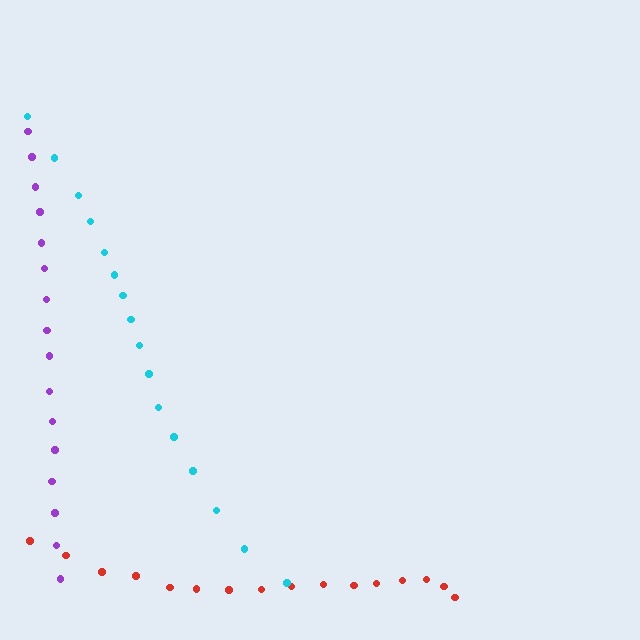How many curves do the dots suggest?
There are 3 distinct paths.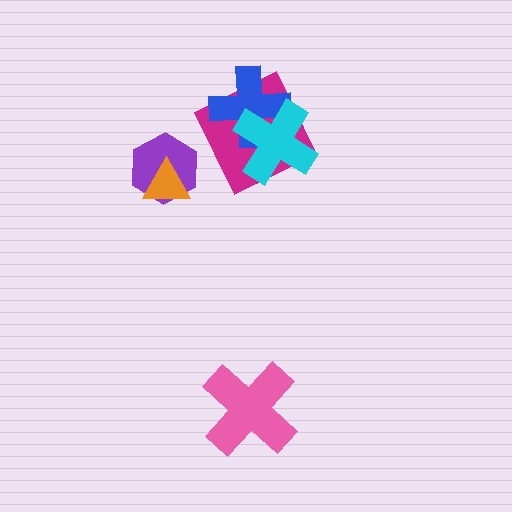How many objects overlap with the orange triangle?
1 object overlaps with the orange triangle.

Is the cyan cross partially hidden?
No, no other shape covers it.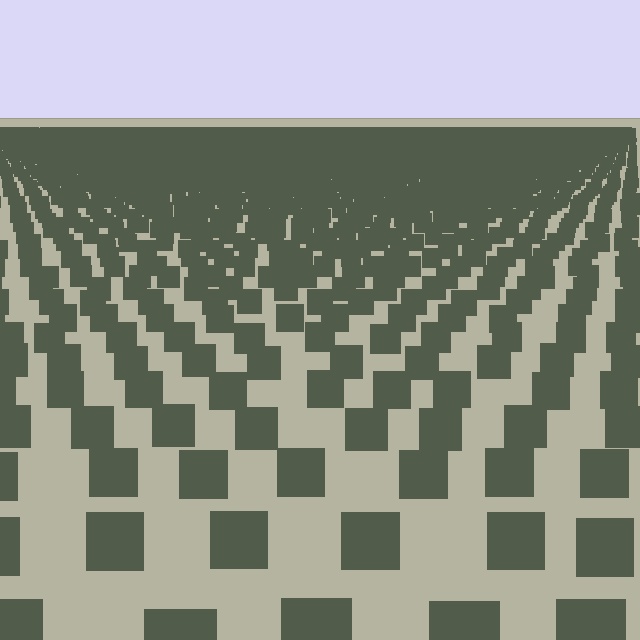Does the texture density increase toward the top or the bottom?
Density increases toward the top.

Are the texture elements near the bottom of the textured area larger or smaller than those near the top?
Larger. Near the bottom, elements are closer to the viewer and appear at a bigger on-screen size.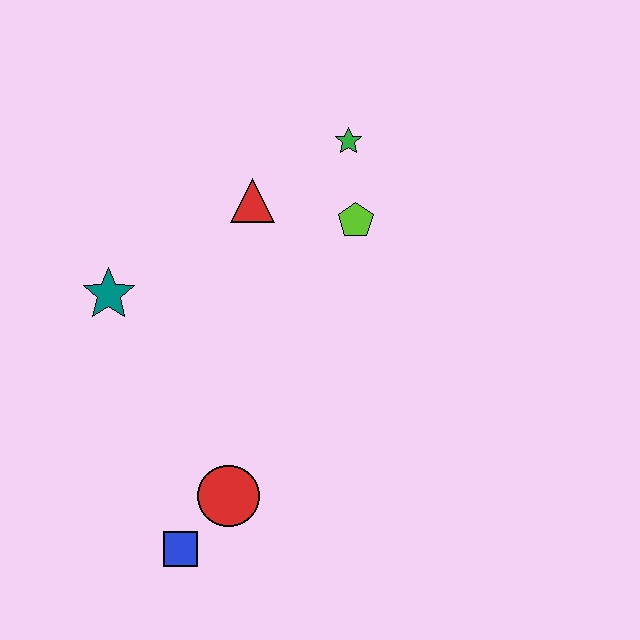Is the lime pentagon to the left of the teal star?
No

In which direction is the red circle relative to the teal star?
The red circle is below the teal star.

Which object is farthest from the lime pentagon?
The blue square is farthest from the lime pentagon.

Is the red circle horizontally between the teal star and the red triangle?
Yes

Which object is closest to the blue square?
The red circle is closest to the blue square.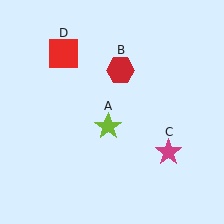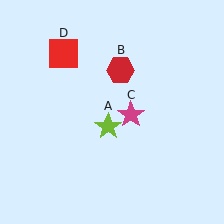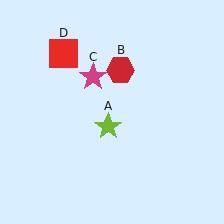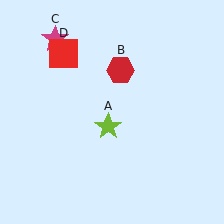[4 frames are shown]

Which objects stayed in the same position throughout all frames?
Lime star (object A) and red hexagon (object B) and red square (object D) remained stationary.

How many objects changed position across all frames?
1 object changed position: magenta star (object C).